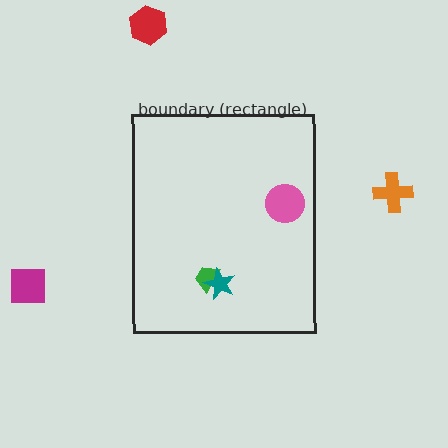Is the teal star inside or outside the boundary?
Inside.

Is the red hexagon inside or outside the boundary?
Outside.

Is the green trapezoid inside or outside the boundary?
Inside.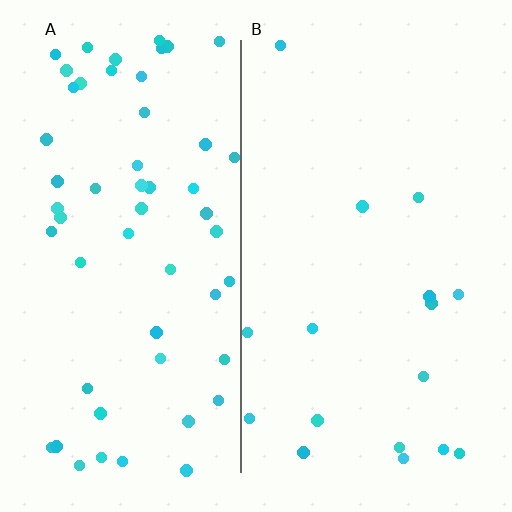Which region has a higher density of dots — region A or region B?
A (the left).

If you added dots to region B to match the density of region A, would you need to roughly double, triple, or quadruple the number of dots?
Approximately triple.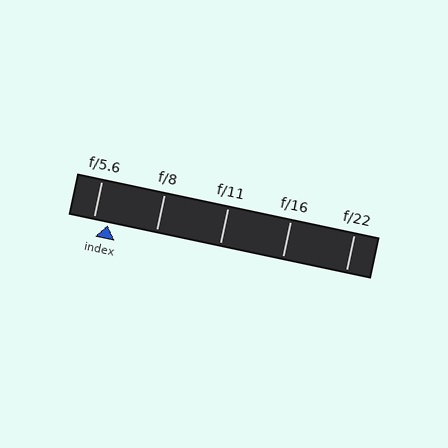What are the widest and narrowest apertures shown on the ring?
The widest aperture shown is f/5.6 and the narrowest is f/22.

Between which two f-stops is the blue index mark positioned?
The index mark is between f/5.6 and f/8.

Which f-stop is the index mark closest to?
The index mark is closest to f/5.6.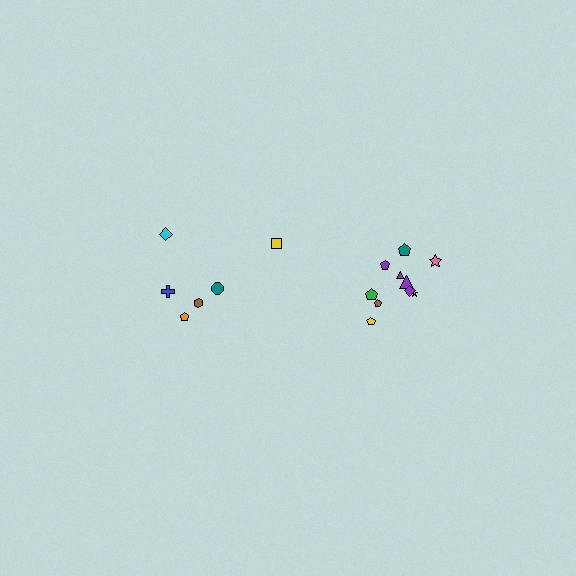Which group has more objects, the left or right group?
The right group.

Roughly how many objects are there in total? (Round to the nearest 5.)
Roughly 15 objects in total.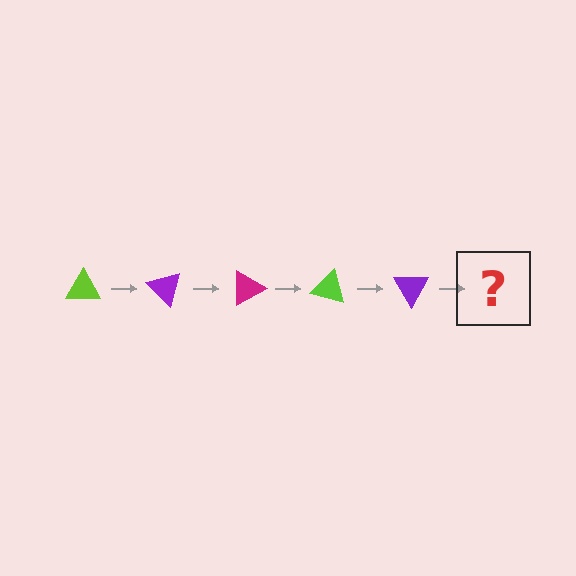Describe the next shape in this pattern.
It should be a magenta triangle, rotated 225 degrees from the start.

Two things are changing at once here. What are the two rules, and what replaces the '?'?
The two rules are that it rotates 45 degrees each step and the color cycles through lime, purple, and magenta. The '?' should be a magenta triangle, rotated 225 degrees from the start.